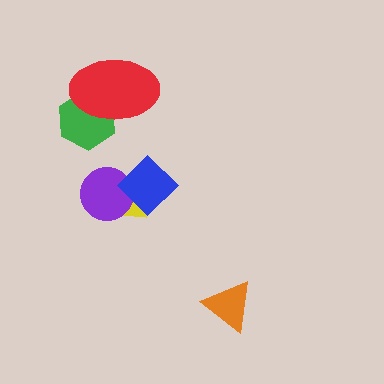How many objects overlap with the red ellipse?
1 object overlaps with the red ellipse.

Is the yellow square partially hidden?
Yes, it is partially covered by another shape.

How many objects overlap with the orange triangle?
0 objects overlap with the orange triangle.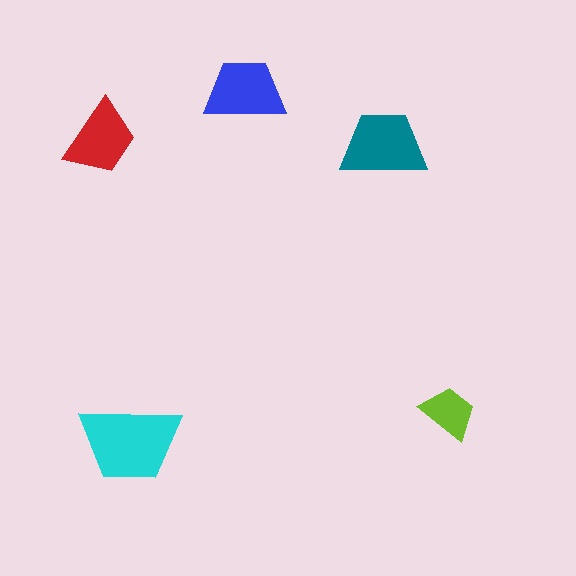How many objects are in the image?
There are 5 objects in the image.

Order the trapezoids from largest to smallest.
the cyan one, the teal one, the blue one, the red one, the lime one.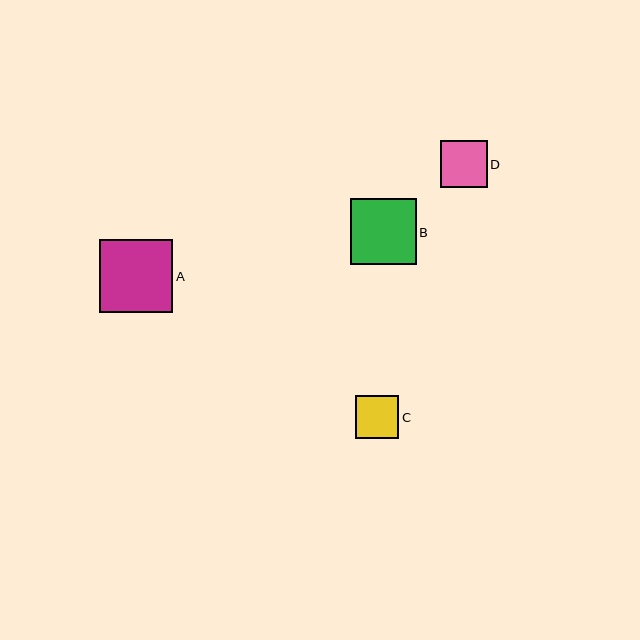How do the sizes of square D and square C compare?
Square D and square C are approximately the same size.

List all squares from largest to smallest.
From largest to smallest: A, B, D, C.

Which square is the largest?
Square A is the largest with a size of approximately 73 pixels.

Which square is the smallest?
Square C is the smallest with a size of approximately 43 pixels.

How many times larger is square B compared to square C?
Square B is approximately 1.5 times the size of square C.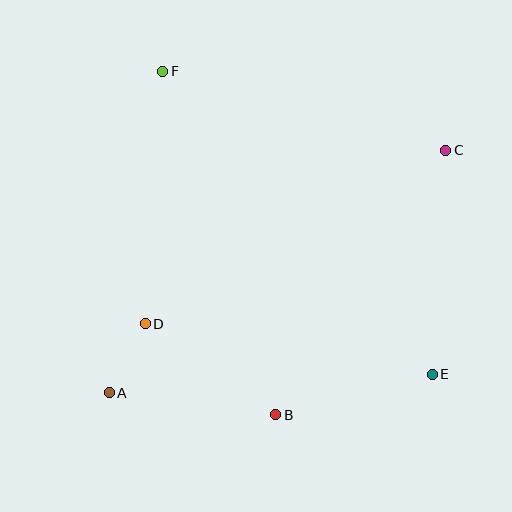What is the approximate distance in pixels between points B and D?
The distance between B and D is approximately 159 pixels.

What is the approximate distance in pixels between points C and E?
The distance between C and E is approximately 224 pixels.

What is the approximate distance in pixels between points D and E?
The distance between D and E is approximately 292 pixels.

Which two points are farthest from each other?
Points A and C are farthest from each other.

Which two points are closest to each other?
Points A and D are closest to each other.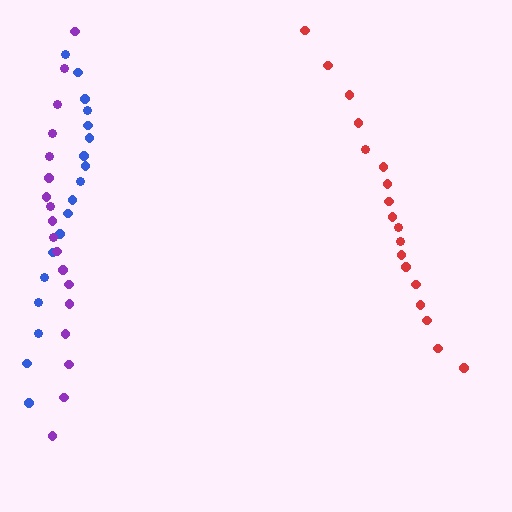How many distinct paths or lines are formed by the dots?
There are 3 distinct paths.